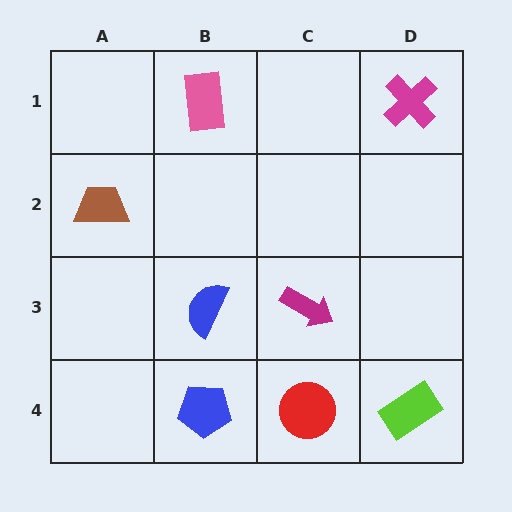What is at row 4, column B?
A blue pentagon.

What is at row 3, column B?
A blue semicircle.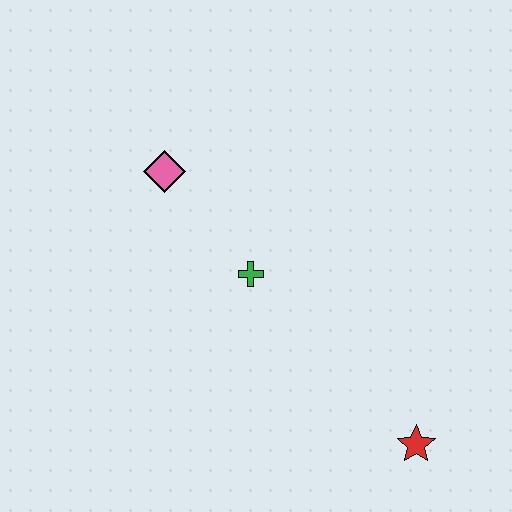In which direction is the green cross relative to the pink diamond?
The green cross is below the pink diamond.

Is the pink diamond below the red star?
No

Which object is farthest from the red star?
The pink diamond is farthest from the red star.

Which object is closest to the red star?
The green cross is closest to the red star.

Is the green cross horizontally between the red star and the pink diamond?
Yes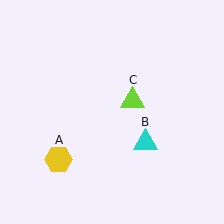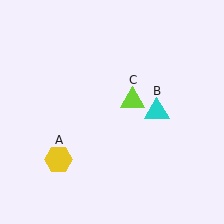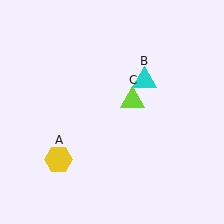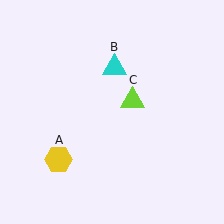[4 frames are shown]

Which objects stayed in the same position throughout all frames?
Yellow hexagon (object A) and lime triangle (object C) remained stationary.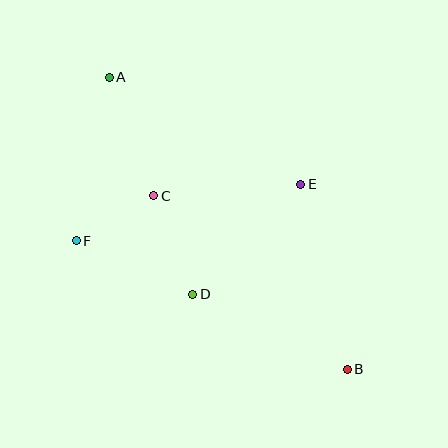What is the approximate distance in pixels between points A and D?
The distance between A and D is approximately 233 pixels.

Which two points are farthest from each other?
Points A and B are farthest from each other.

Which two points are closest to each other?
Points C and F are closest to each other.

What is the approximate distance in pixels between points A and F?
The distance between A and F is approximately 167 pixels.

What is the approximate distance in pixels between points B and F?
The distance between B and F is approximately 299 pixels.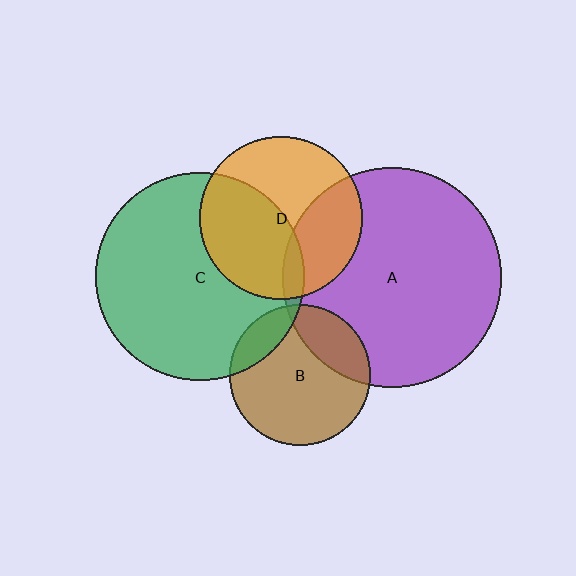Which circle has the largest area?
Circle A (purple).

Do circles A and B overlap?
Yes.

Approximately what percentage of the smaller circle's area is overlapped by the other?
Approximately 25%.